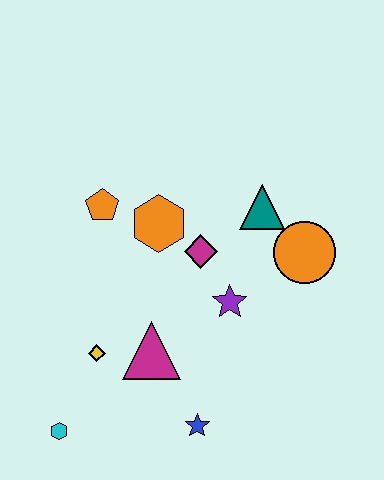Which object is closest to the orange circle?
The teal triangle is closest to the orange circle.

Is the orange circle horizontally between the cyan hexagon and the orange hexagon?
No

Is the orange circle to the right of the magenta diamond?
Yes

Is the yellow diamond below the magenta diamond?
Yes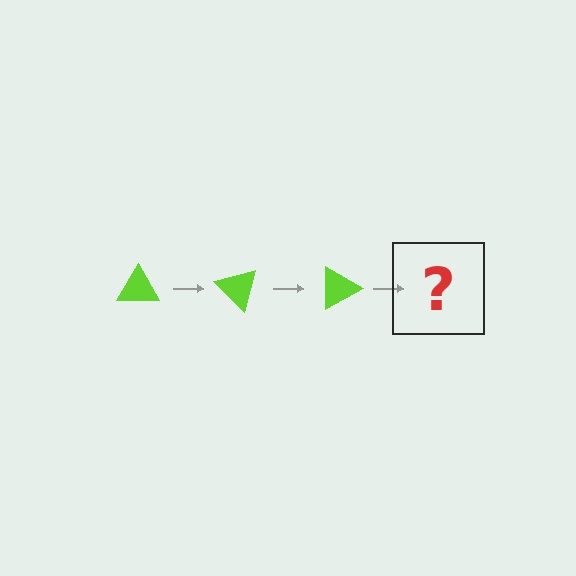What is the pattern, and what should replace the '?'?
The pattern is that the triangle rotates 45 degrees each step. The '?' should be a lime triangle rotated 135 degrees.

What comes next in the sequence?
The next element should be a lime triangle rotated 135 degrees.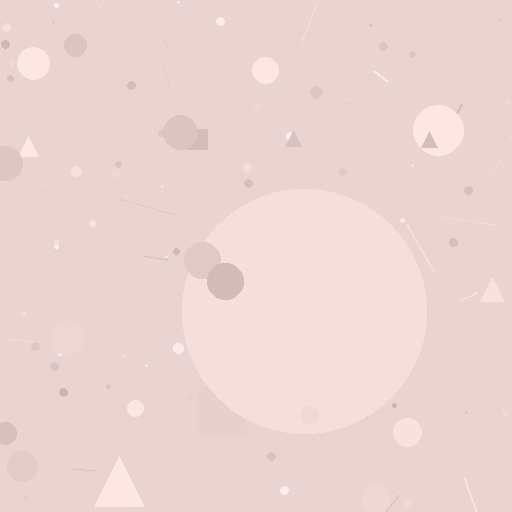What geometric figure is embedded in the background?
A circle is embedded in the background.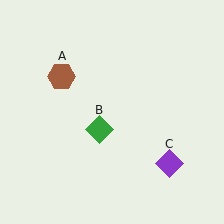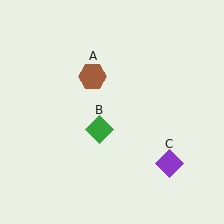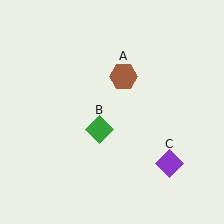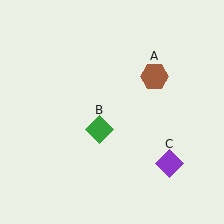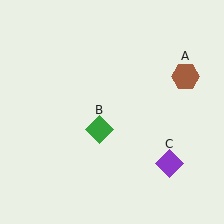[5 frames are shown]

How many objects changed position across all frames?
1 object changed position: brown hexagon (object A).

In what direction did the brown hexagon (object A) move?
The brown hexagon (object A) moved right.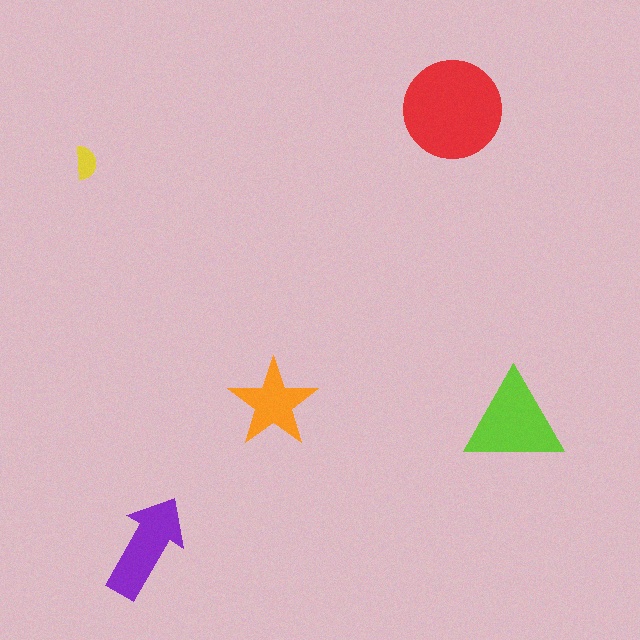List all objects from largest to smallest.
The red circle, the lime triangle, the purple arrow, the orange star, the yellow semicircle.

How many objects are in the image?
There are 5 objects in the image.